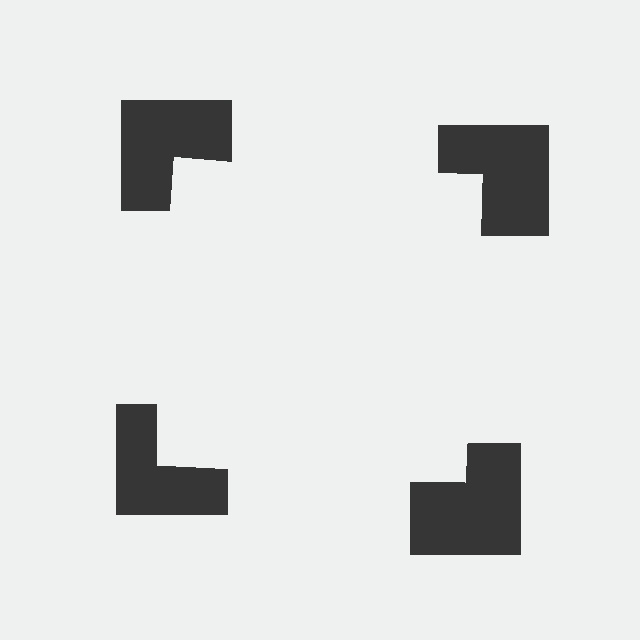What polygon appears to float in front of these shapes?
An illusory square — its edges are inferred from the aligned wedge cuts in the notched squares, not physically drawn.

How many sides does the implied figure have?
4 sides.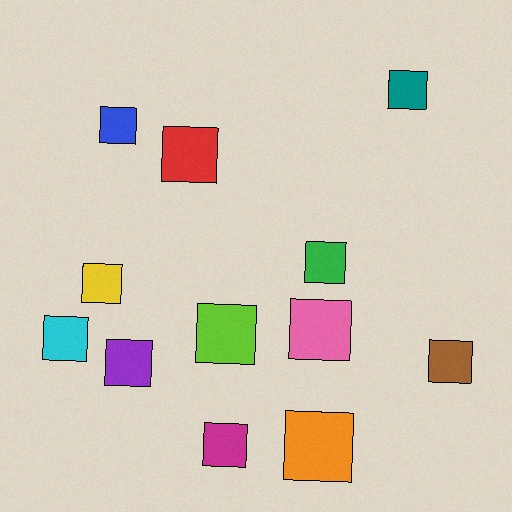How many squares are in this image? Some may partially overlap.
There are 12 squares.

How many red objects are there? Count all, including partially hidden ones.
There is 1 red object.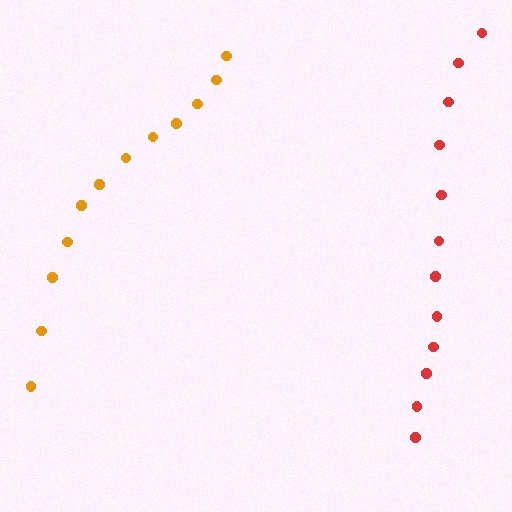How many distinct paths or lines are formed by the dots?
There are 2 distinct paths.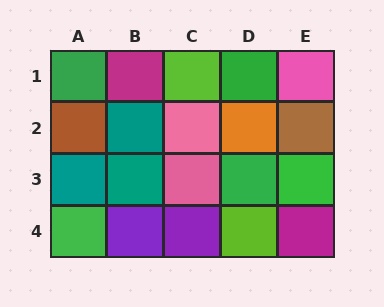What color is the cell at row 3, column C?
Pink.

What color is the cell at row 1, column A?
Green.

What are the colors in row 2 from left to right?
Brown, teal, pink, orange, brown.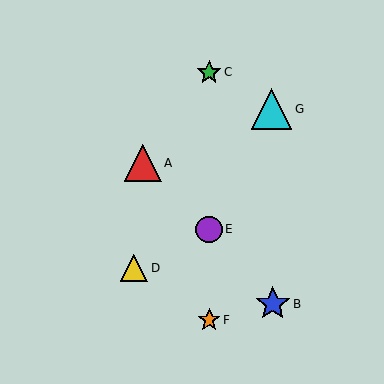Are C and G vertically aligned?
No, C is at x≈209 and G is at x≈271.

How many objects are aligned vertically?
3 objects (C, E, F) are aligned vertically.